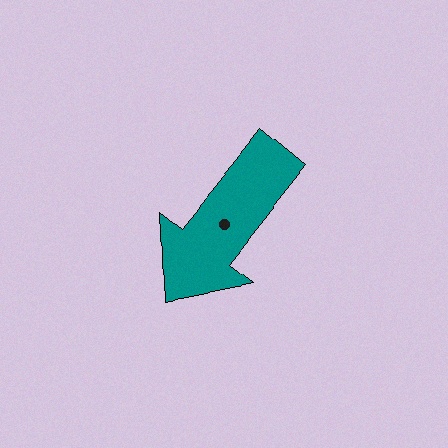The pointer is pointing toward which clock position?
Roughly 7 o'clock.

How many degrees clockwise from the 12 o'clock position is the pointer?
Approximately 219 degrees.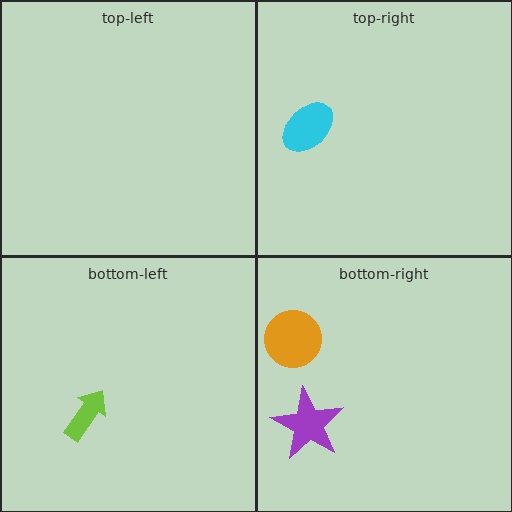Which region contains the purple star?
The bottom-right region.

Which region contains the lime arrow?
The bottom-left region.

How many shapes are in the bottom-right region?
2.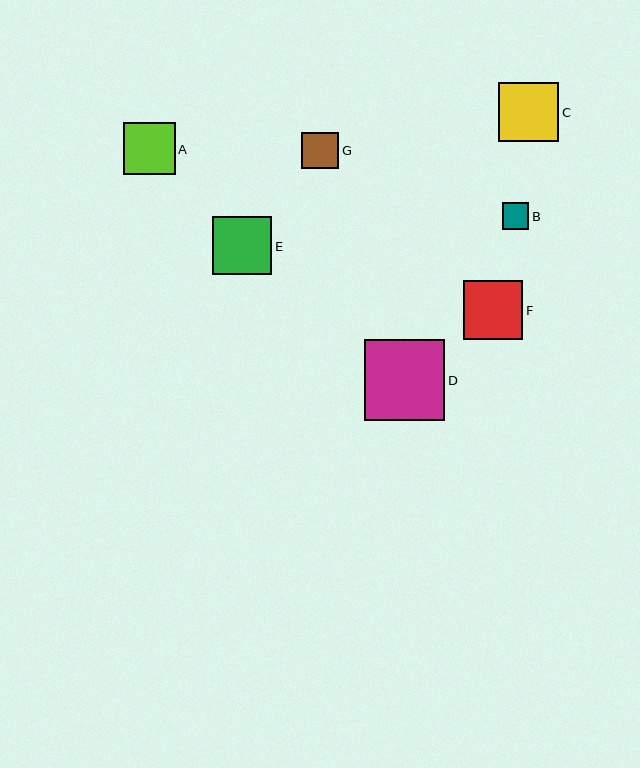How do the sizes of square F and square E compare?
Square F and square E are approximately the same size.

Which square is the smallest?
Square B is the smallest with a size of approximately 26 pixels.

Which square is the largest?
Square D is the largest with a size of approximately 80 pixels.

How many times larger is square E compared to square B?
Square E is approximately 2.2 times the size of square B.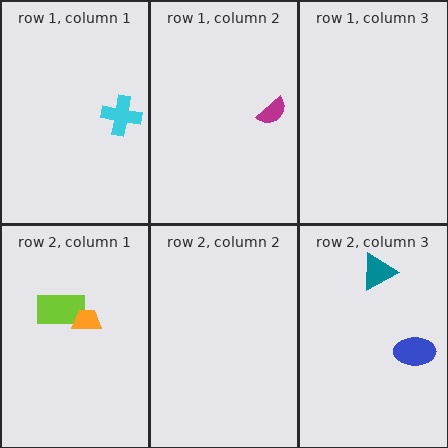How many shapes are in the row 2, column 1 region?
2.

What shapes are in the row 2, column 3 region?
The teal triangle, the blue ellipse.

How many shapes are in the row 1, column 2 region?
1.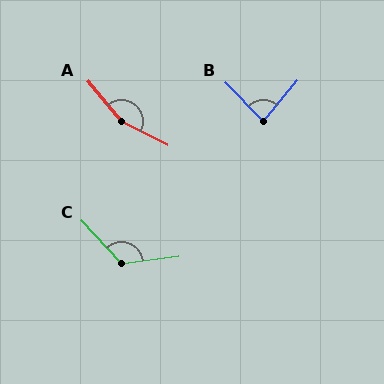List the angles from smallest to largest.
B (84°), C (125°), A (157°).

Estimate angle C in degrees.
Approximately 125 degrees.